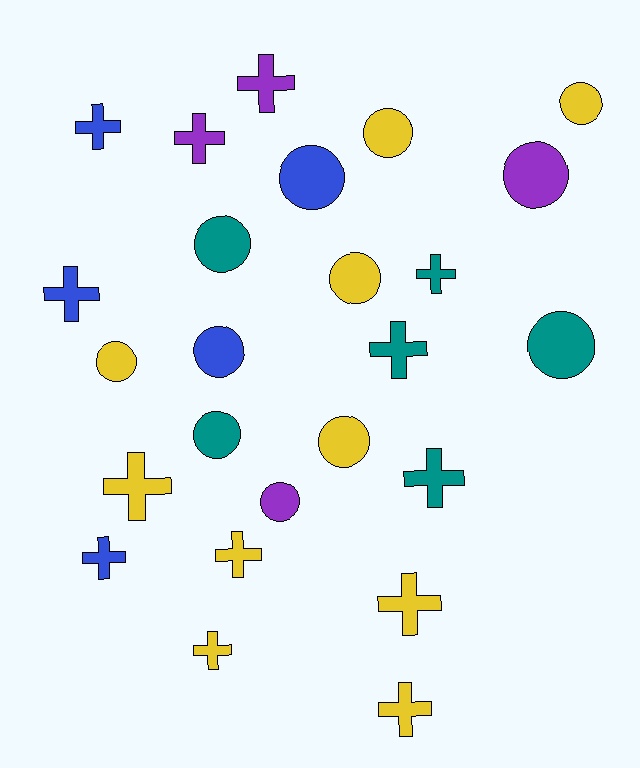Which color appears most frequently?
Yellow, with 10 objects.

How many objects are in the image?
There are 25 objects.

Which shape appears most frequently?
Cross, with 13 objects.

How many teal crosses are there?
There are 3 teal crosses.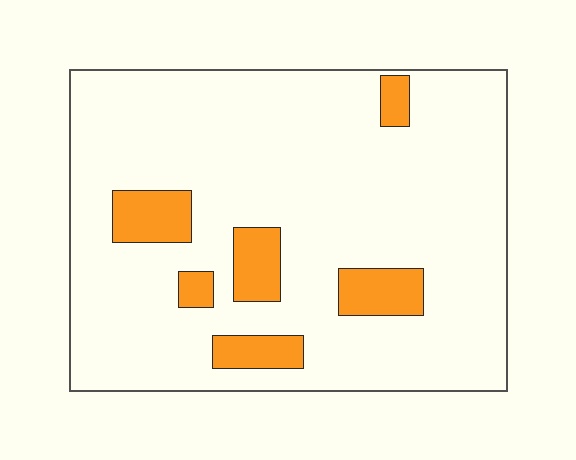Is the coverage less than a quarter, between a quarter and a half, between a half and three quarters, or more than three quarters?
Less than a quarter.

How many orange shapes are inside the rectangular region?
6.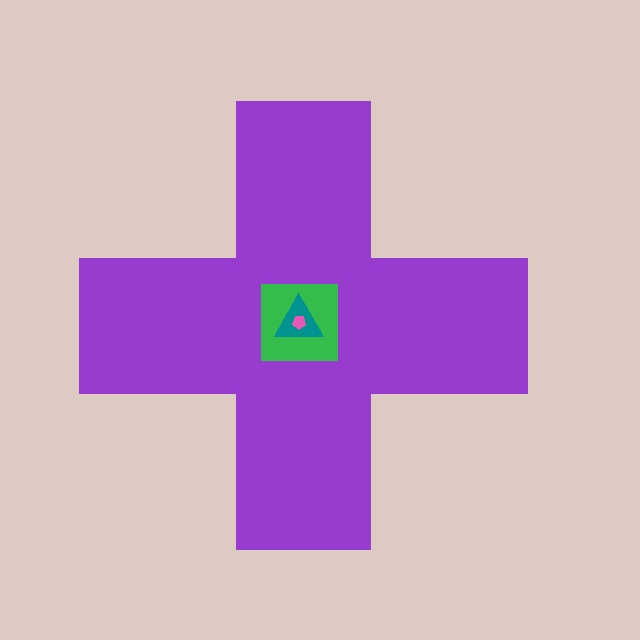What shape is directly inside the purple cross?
The green square.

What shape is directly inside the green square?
The teal triangle.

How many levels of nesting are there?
4.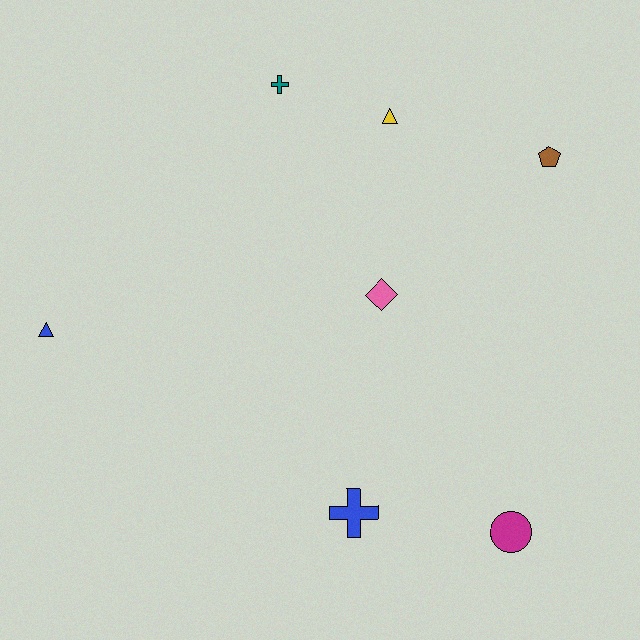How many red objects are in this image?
There are no red objects.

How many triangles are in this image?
There are 2 triangles.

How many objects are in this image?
There are 7 objects.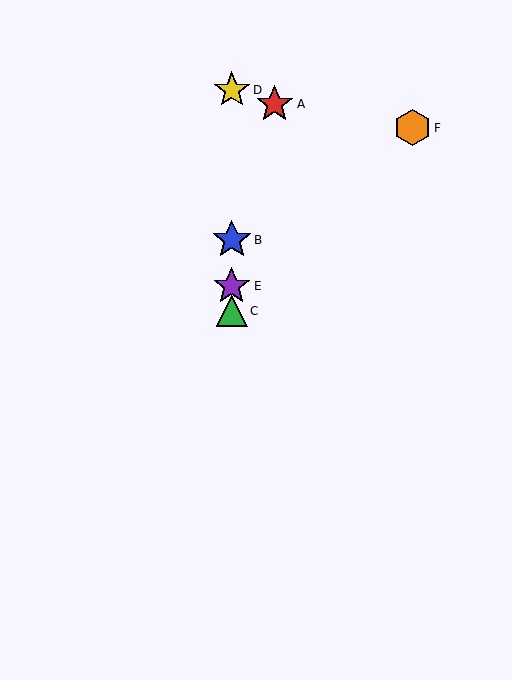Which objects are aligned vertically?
Objects B, C, D, E are aligned vertically.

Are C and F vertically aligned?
No, C is at x≈232 and F is at x≈412.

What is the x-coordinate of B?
Object B is at x≈232.